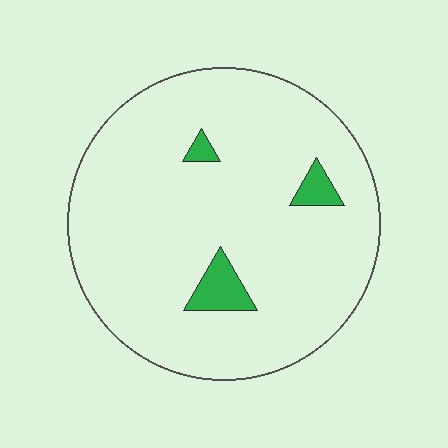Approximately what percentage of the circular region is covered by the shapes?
Approximately 5%.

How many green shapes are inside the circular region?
3.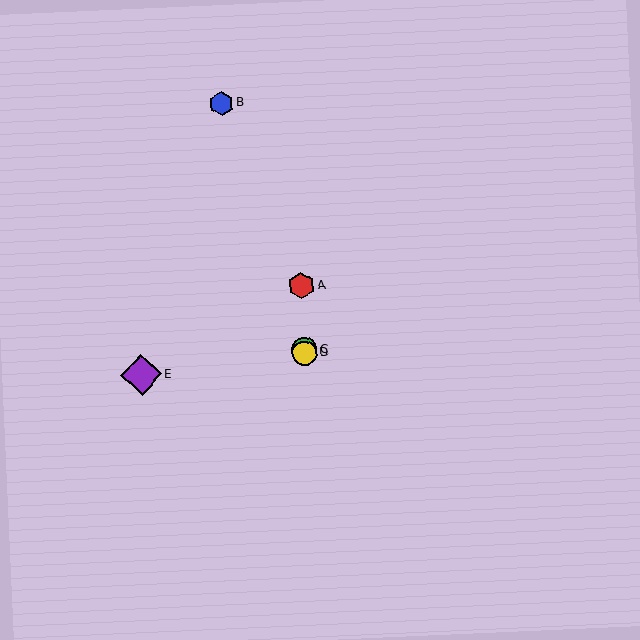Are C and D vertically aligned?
Yes, both are at x≈304.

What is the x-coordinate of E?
Object E is at x≈141.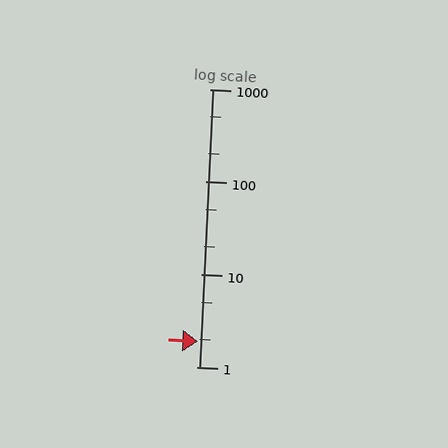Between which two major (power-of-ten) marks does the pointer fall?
The pointer is between 1 and 10.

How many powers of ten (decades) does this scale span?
The scale spans 3 decades, from 1 to 1000.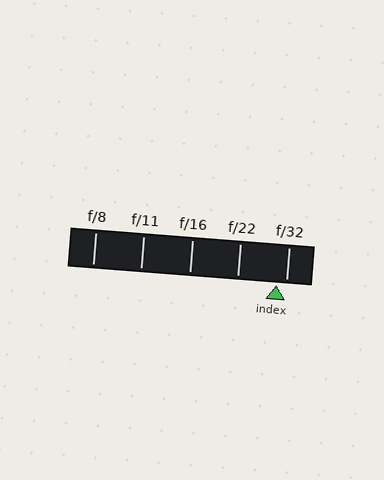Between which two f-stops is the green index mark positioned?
The index mark is between f/22 and f/32.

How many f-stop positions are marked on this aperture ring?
There are 5 f-stop positions marked.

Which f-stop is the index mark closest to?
The index mark is closest to f/32.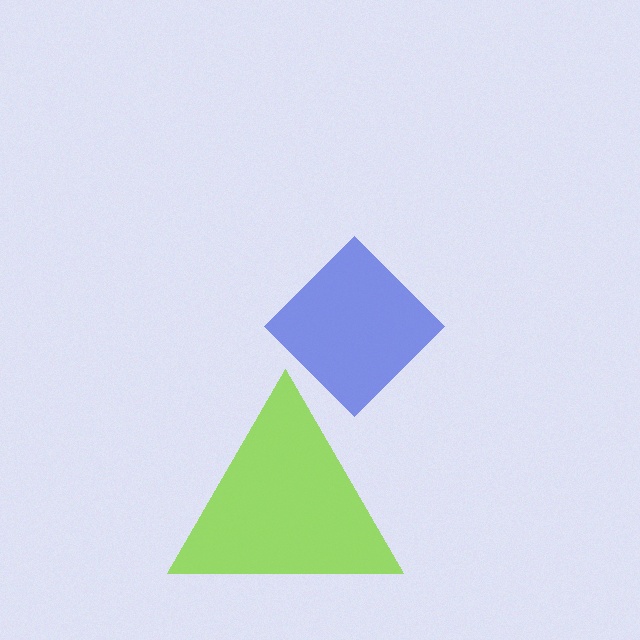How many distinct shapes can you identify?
There are 2 distinct shapes: a lime triangle, a blue diamond.